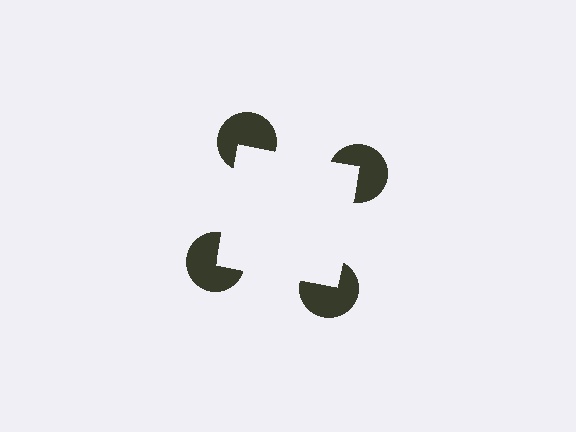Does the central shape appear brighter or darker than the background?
It typically appears slightly brighter than the background, even though no actual brightness change is drawn.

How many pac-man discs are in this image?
There are 4 — one at each vertex of the illusory square.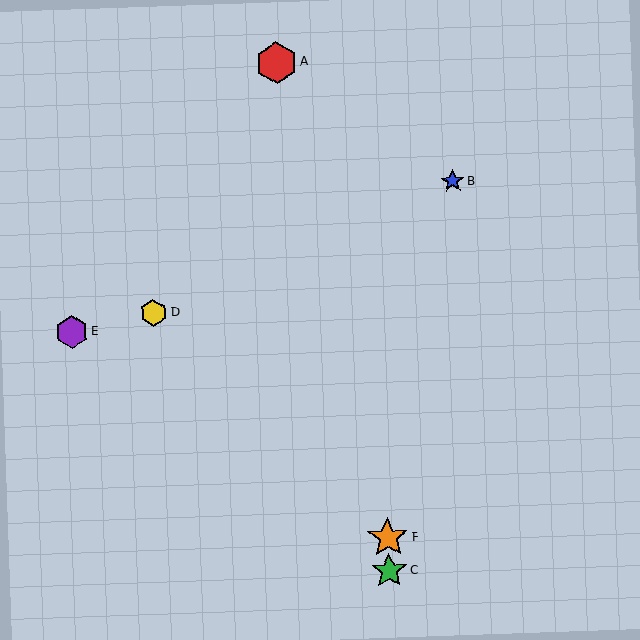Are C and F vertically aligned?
Yes, both are at x≈389.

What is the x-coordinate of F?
Object F is at x≈388.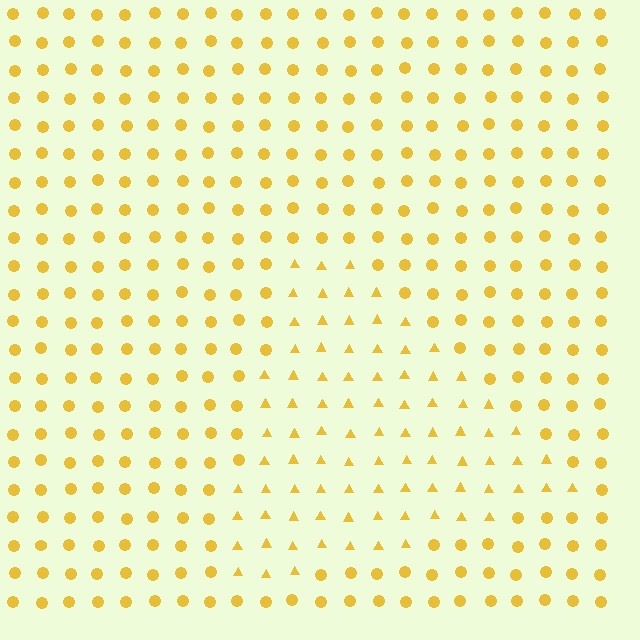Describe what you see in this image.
The image is filled with small yellow elements arranged in a uniform grid. A triangle-shaped region contains triangles, while the surrounding area contains circles. The boundary is defined purely by the change in element shape.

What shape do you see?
I see a triangle.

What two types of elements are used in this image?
The image uses triangles inside the triangle region and circles outside it.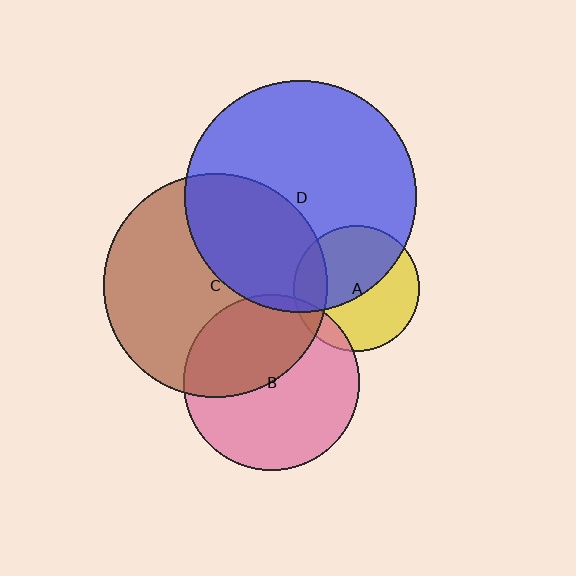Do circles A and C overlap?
Yes.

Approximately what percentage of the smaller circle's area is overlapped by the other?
Approximately 20%.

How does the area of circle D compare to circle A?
Approximately 3.4 times.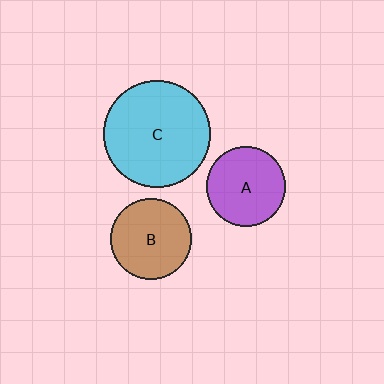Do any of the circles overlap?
No, none of the circles overlap.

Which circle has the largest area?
Circle C (cyan).